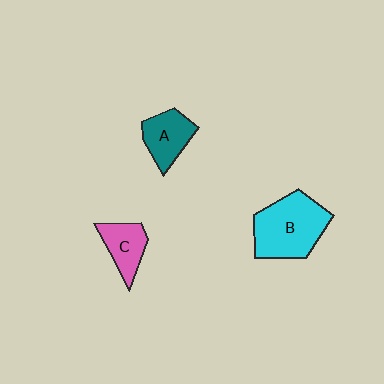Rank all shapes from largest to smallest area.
From largest to smallest: B (cyan), A (teal), C (pink).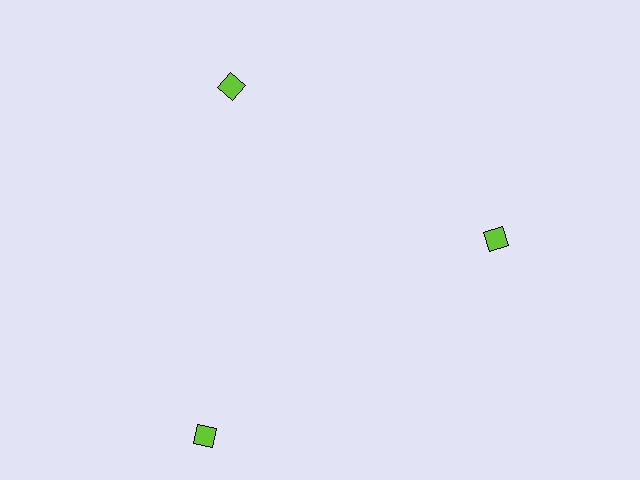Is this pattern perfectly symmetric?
No. The 3 lime diamonds are arranged in a ring, but one element near the 7 o'clock position is pushed outward from the center, breaking the 3-fold rotational symmetry.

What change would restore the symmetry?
The symmetry would be restored by moving it inward, back onto the ring so that all 3 diamonds sit at equal angles and equal distance from the center.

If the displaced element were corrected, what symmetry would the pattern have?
It would have 3-fold rotational symmetry — the pattern would map onto itself every 120 degrees.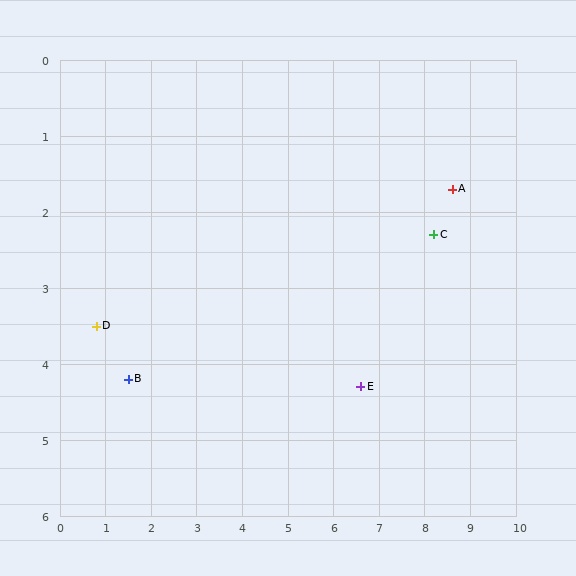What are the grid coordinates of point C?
Point C is at approximately (8.2, 2.3).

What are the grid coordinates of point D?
Point D is at approximately (0.8, 3.5).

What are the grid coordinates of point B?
Point B is at approximately (1.5, 4.2).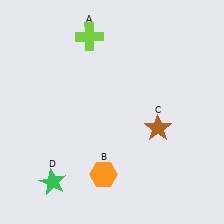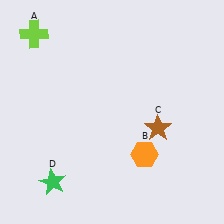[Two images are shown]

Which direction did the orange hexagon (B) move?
The orange hexagon (B) moved right.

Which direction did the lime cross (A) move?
The lime cross (A) moved left.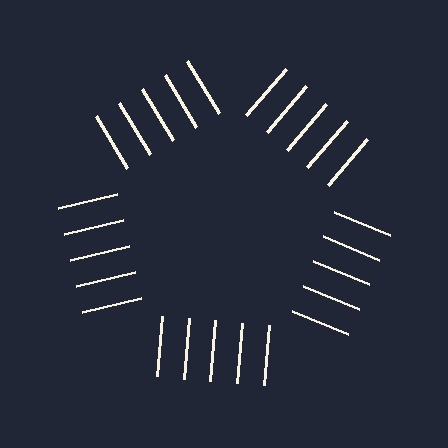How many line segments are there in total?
25 — 5 along each of the 5 edges.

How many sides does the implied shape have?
5 sides — the line-ends trace a pentagon.